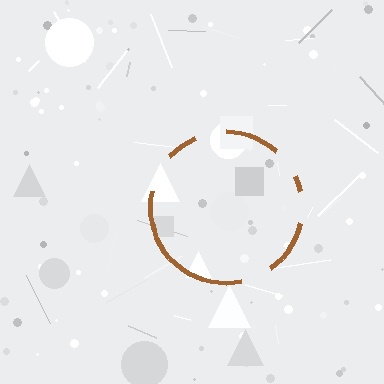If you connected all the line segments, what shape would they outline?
They would outline a circle.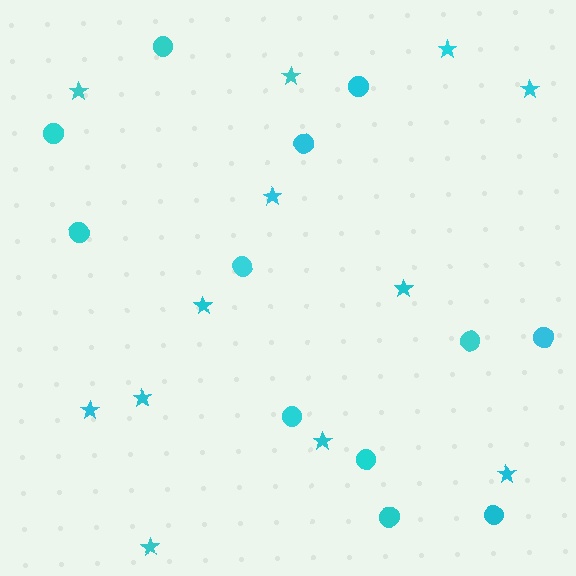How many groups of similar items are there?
There are 2 groups: one group of stars (12) and one group of circles (12).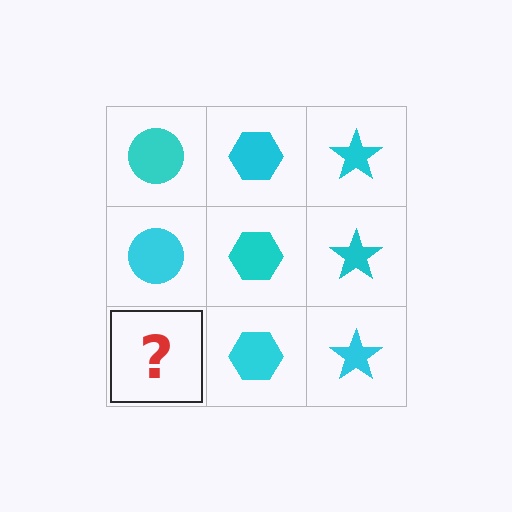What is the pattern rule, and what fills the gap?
The rule is that each column has a consistent shape. The gap should be filled with a cyan circle.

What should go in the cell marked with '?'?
The missing cell should contain a cyan circle.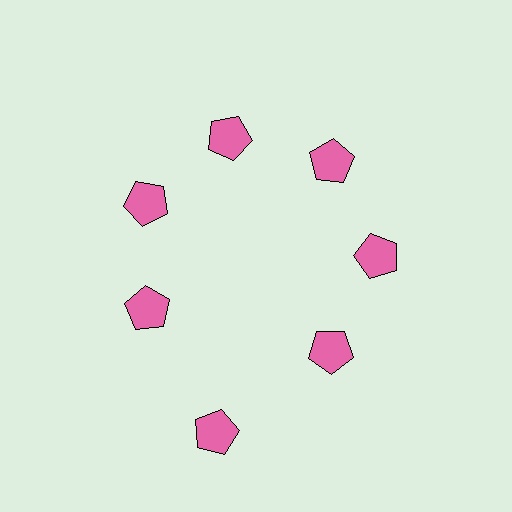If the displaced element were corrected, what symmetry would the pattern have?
It would have 7-fold rotational symmetry — the pattern would map onto itself every 51 degrees.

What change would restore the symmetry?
The symmetry would be restored by moving it inward, back onto the ring so that all 7 pentagons sit at equal angles and equal distance from the center.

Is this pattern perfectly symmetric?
No. The 7 pink pentagons are arranged in a ring, but one element near the 6 o'clock position is pushed outward from the center, breaking the 7-fold rotational symmetry.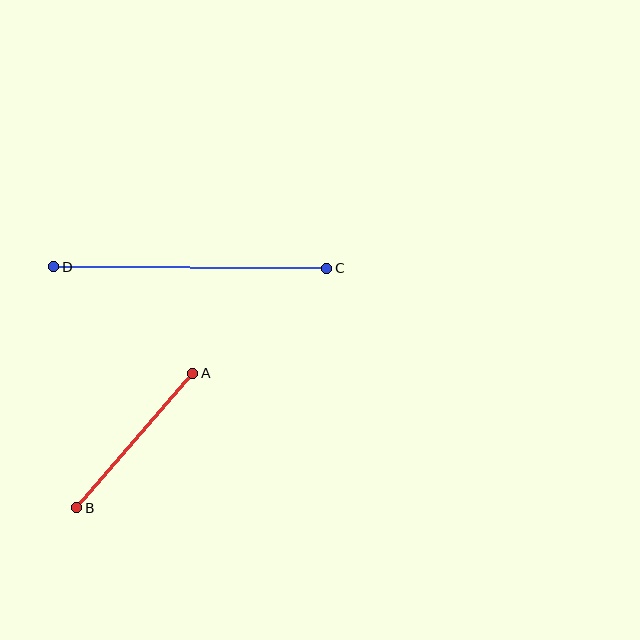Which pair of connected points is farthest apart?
Points C and D are farthest apart.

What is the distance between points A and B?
The distance is approximately 178 pixels.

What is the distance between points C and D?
The distance is approximately 273 pixels.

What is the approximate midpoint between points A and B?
The midpoint is at approximately (135, 441) pixels.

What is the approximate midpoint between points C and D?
The midpoint is at approximately (190, 268) pixels.